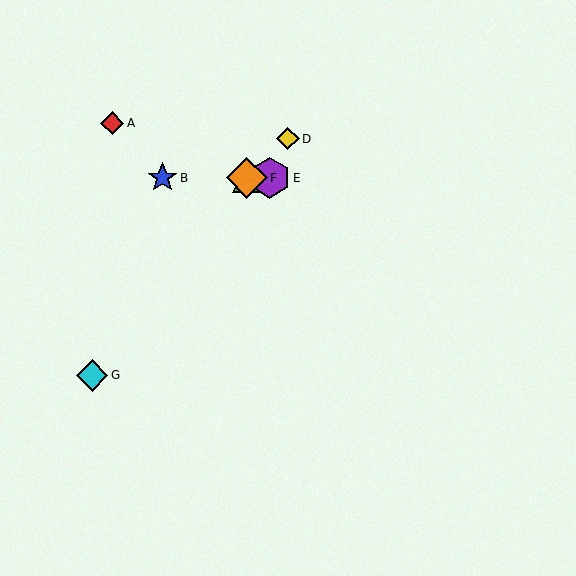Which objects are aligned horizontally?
Objects B, C, E, F are aligned horizontally.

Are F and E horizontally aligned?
Yes, both are at y≈178.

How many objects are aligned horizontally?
4 objects (B, C, E, F) are aligned horizontally.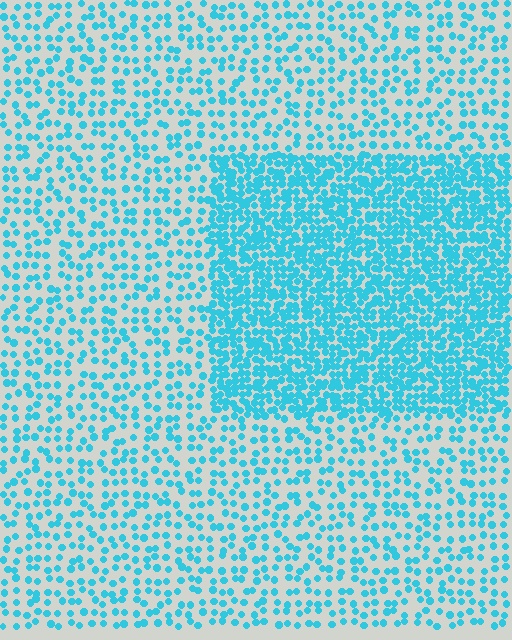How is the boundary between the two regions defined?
The boundary is defined by a change in element density (approximately 2.4x ratio). All elements are the same color, size, and shape.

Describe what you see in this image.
The image contains small cyan elements arranged at two different densities. A rectangle-shaped region is visible where the elements are more densely packed than the surrounding area.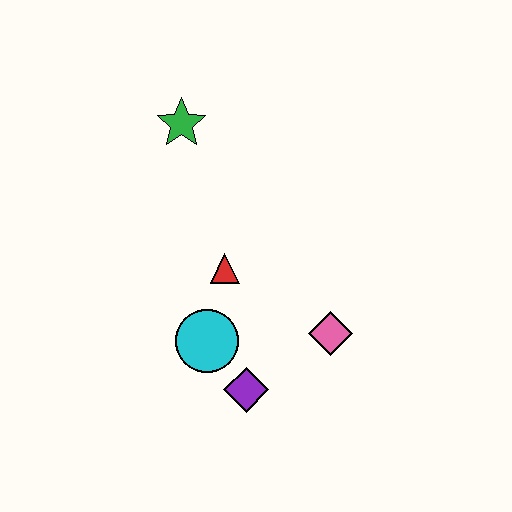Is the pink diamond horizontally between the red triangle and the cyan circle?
No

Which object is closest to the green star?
The red triangle is closest to the green star.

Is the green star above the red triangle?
Yes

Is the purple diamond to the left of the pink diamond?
Yes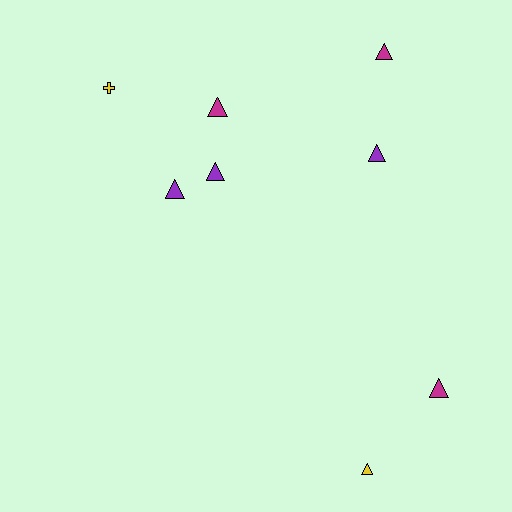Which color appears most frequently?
Magenta, with 3 objects.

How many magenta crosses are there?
There are no magenta crosses.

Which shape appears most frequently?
Triangle, with 7 objects.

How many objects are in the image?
There are 8 objects.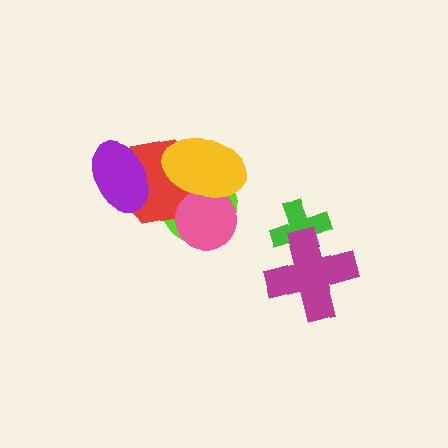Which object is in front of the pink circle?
The yellow ellipse is in front of the pink circle.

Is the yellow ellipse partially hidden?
No, no other shape covers it.